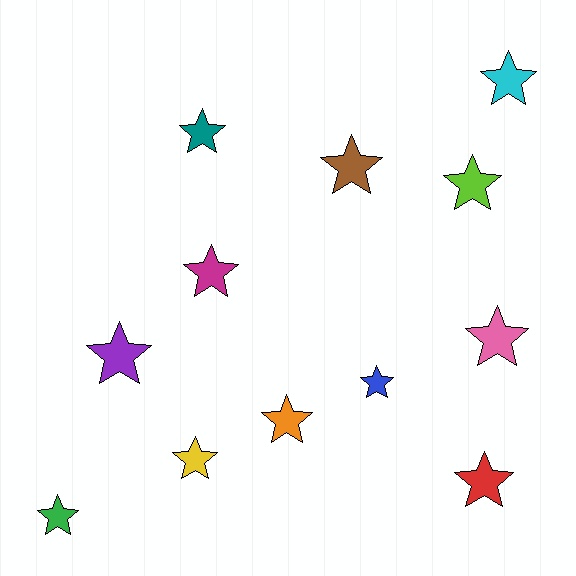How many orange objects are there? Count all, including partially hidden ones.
There is 1 orange object.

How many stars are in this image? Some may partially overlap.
There are 12 stars.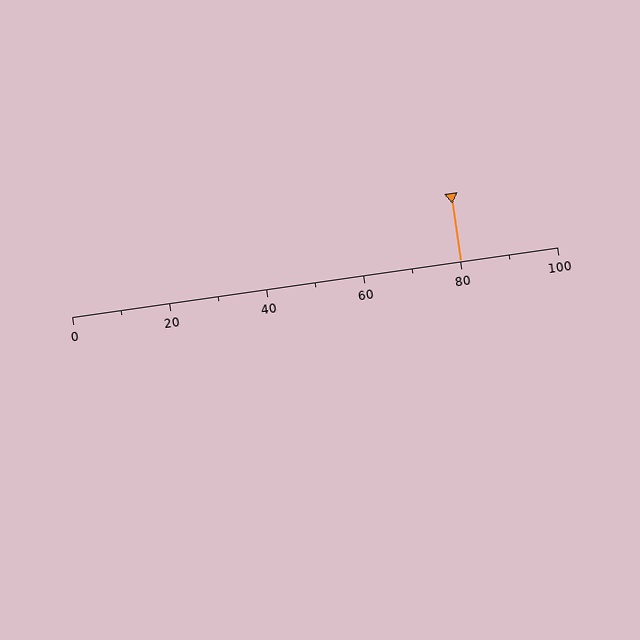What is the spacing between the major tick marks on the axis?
The major ticks are spaced 20 apart.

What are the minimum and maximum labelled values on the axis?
The axis runs from 0 to 100.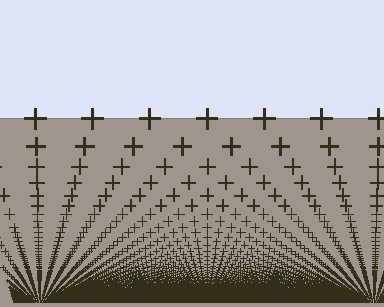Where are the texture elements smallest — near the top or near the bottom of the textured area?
Near the bottom.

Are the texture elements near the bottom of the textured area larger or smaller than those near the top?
Smaller. The gradient is inverted — elements near the bottom are smaller and denser.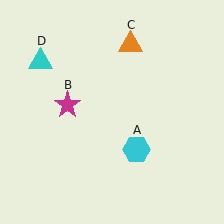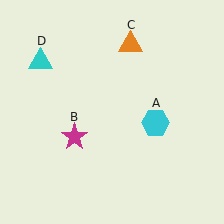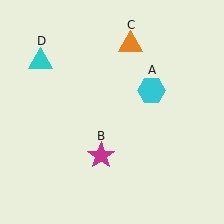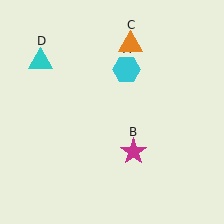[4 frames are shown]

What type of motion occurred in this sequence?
The cyan hexagon (object A), magenta star (object B) rotated counterclockwise around the center of the scene.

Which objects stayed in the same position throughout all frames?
Orange triangle (object C) and cyan triangle (object D) remained stationary.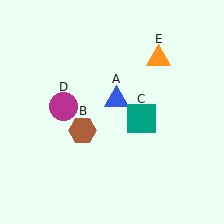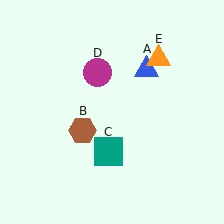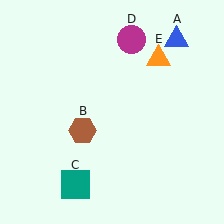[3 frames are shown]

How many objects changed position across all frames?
3 objects changed position: blue triangle (object A), teal square (object C), magenta circle (object D).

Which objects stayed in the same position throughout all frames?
Brown hexagon (object B) and orange triangle (object E) remained stationary.